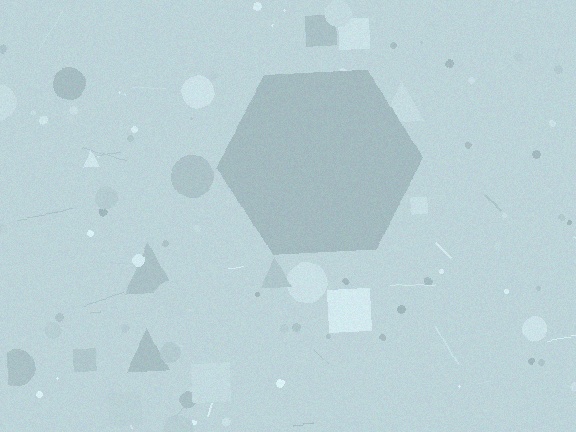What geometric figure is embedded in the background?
A hexagon is embedded in the background.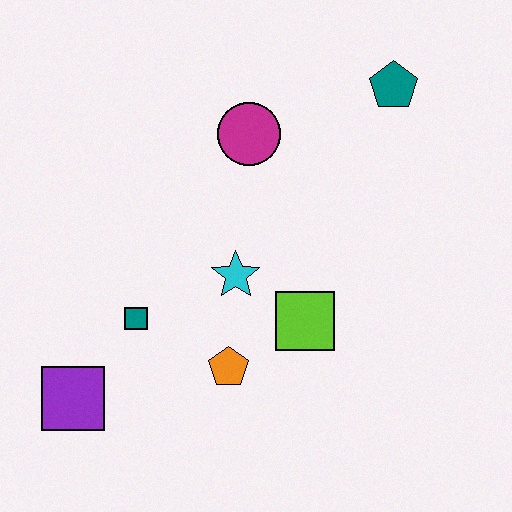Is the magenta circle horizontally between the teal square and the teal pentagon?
Yes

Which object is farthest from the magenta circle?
The purple square is farthest from the magenta circle.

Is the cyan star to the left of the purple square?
No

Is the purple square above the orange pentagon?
No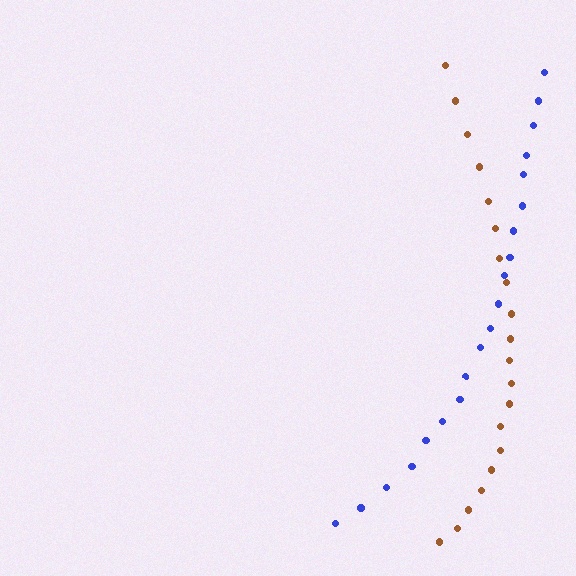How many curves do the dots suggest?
There are 2 distinct paths.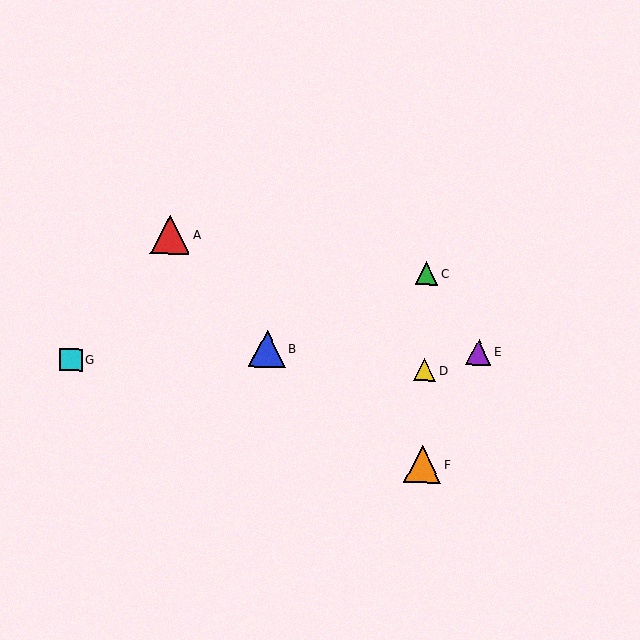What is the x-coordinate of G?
Object G is at x≈71.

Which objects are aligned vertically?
Objects C, D, F are aligned vertically.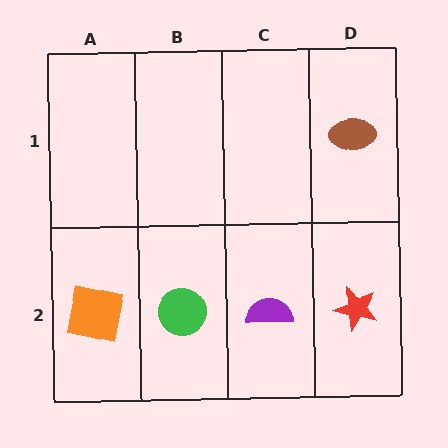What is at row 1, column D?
A brown ellipse.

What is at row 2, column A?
An orange square.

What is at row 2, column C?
A purple semicircle.